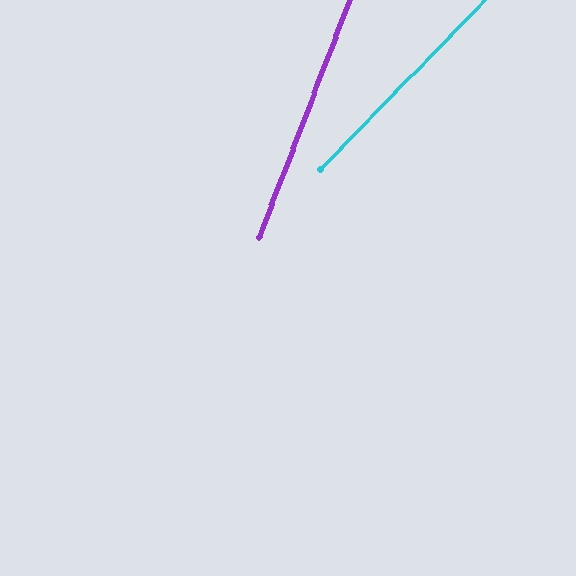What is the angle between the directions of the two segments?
Approximately 23 degrees.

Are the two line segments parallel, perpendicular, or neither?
Neither parallel nor perpendicular — they differ by about 23°.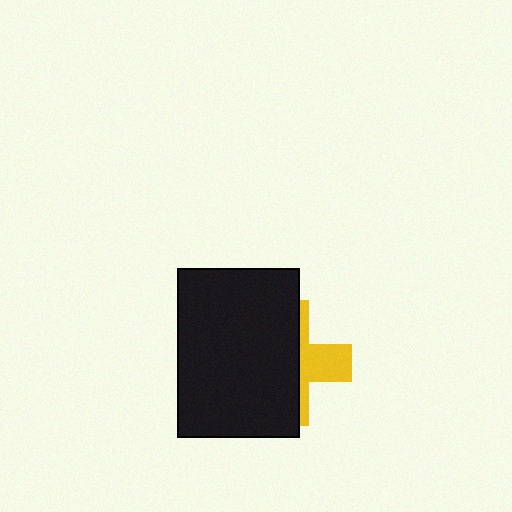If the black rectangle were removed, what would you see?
You would see the complete yellow cross.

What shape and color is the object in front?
The object in front is a black rectangle.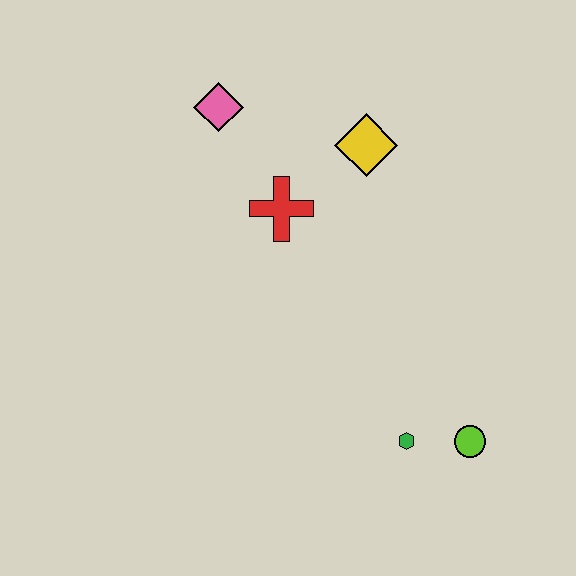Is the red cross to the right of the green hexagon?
No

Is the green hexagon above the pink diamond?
No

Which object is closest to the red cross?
The yellow diamond is closest to the red cross.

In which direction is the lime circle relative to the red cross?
The lime circle is below the red cross.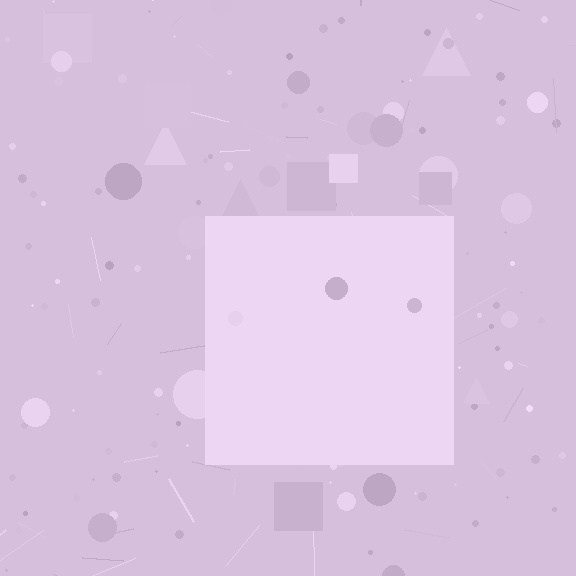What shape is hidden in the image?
A square is hidden in the image.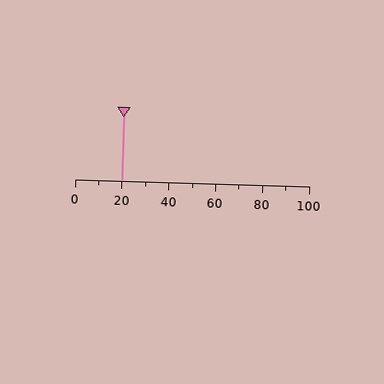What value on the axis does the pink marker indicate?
The marker indicates approximately 20.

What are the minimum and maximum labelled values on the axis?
The axis runs from 0 to 100.